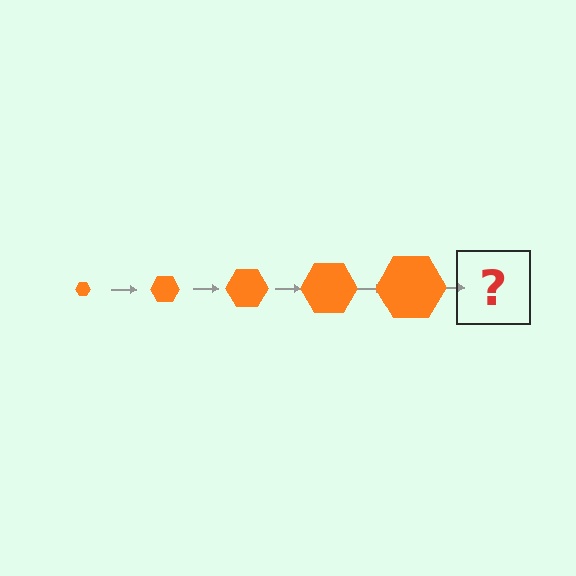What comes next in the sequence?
The next element should be an orange hexagon, larger than the previous one.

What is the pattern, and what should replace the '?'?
The pattern is that the hexagon gets progressively larger each step. The '?' should be an orange hexagon, larger than the previous one.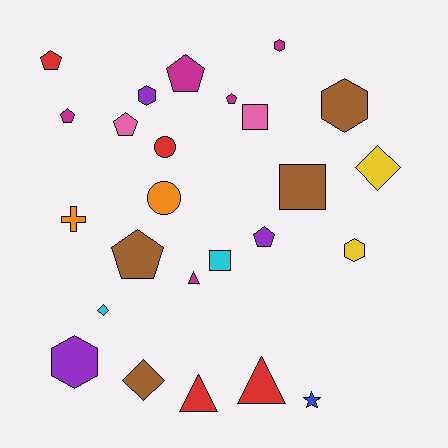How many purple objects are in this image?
There are 3 purple objects.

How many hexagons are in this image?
There are 5 hexagons.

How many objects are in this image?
There are 25 objects.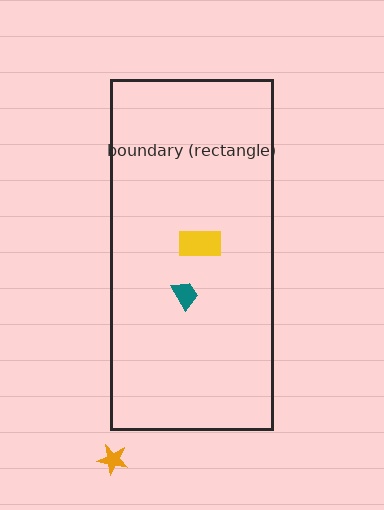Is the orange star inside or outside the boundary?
Outside.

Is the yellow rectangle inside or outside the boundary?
Inside.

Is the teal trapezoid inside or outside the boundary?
Inside.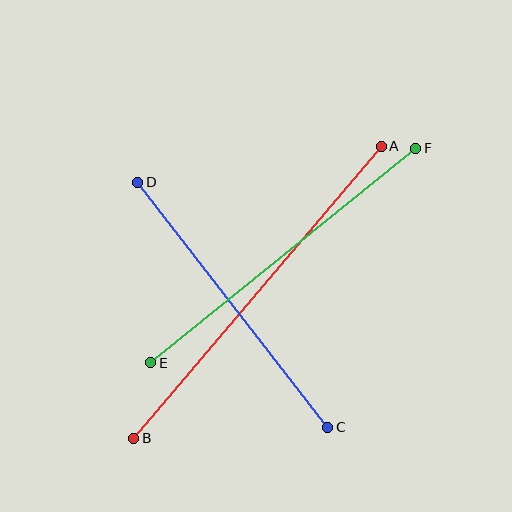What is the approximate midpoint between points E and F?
The midpoint is at approximately (283, 256) pixels.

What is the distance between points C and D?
The distance is approximately 310 pixels.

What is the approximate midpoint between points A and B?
The midpoint is at approximately (257, 292) pixels.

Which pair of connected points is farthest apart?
Points A and B are farthest apart.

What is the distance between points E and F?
The distance is approximately 341 pixels.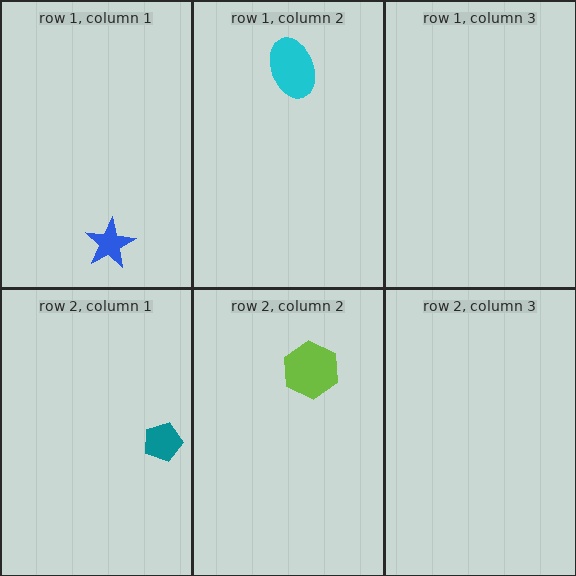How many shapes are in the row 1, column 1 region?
1.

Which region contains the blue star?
The row 1, column 1 region.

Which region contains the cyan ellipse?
The row 1, column 2 region.